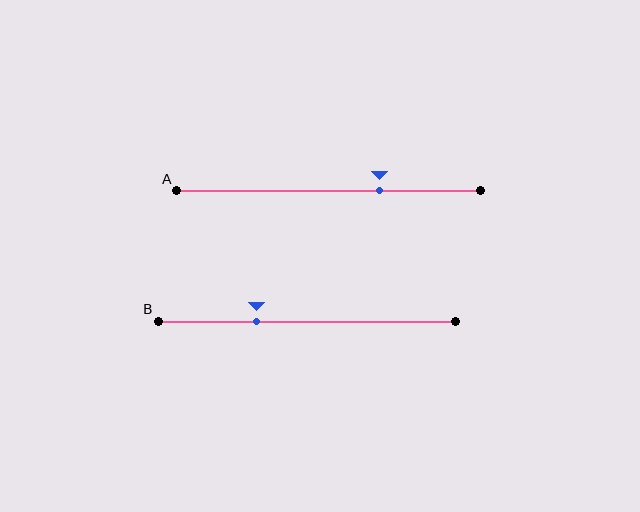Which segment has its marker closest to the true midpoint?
Segment A has its marker closest to the true midpoint.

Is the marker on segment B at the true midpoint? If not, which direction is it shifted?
No, the marker on segment B is shifted to the left by about 17% of the segment length.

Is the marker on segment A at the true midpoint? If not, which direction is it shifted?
No, the marker on segment A is shifted to the right by about 17% of the segment length.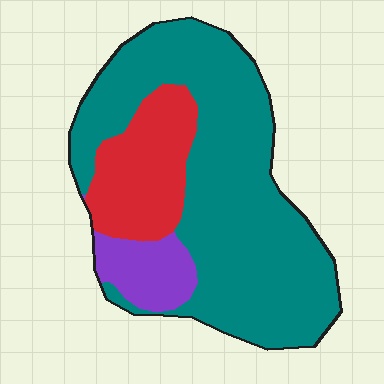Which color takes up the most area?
Teal, at roughly 70%.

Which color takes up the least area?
Purple, at roughly 10%.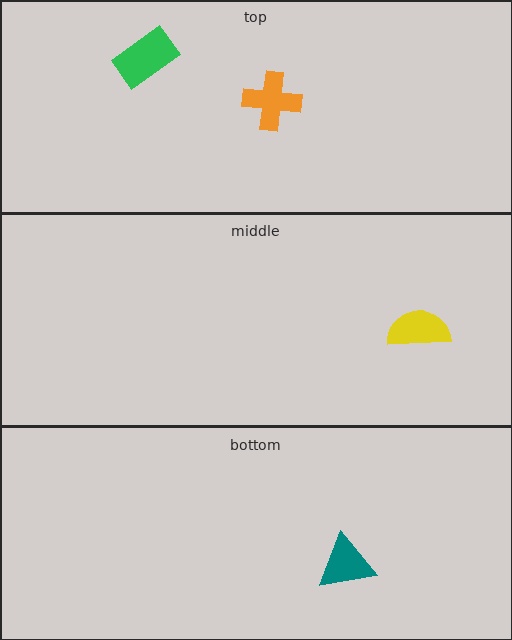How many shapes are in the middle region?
1.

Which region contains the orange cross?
The top region.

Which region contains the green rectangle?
The top region.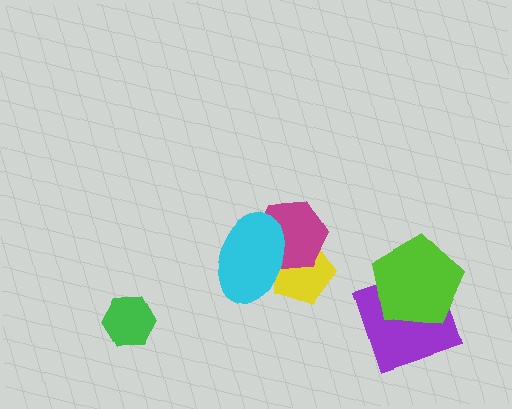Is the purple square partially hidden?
Yes, it is partially covered by another shape.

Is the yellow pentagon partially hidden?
Yes, it is partially covered by another shape.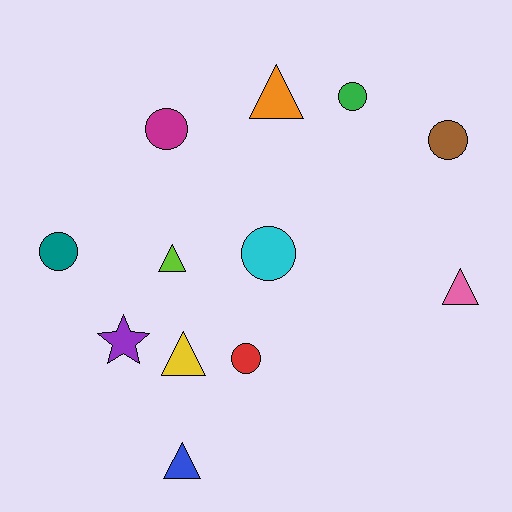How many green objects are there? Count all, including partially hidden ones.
There is 1 green object.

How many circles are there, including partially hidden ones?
There are 6 circles.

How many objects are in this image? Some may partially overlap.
There are 12 objects.